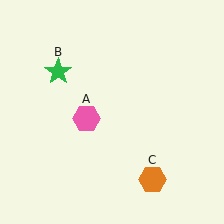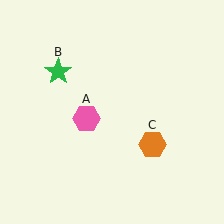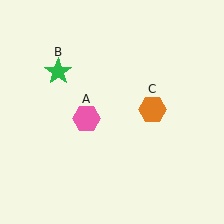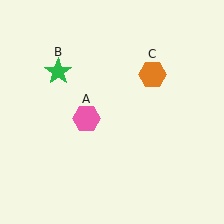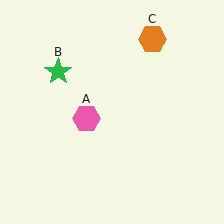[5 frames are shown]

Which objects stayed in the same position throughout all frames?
Pink hexagon (object A) and green star (object B) remained stationary.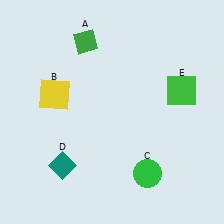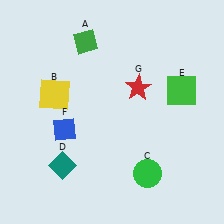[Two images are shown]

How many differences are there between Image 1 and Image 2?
There are 2 differences between the two images.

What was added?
A blue diamond (F), a red star (G) were added in Image 2.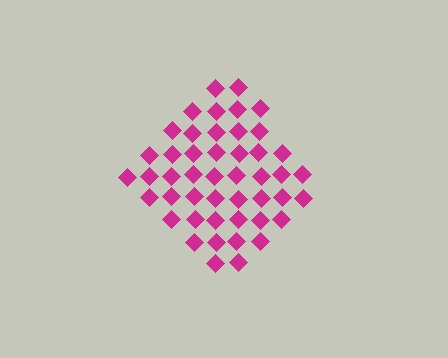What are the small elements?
The small elements are diamonds.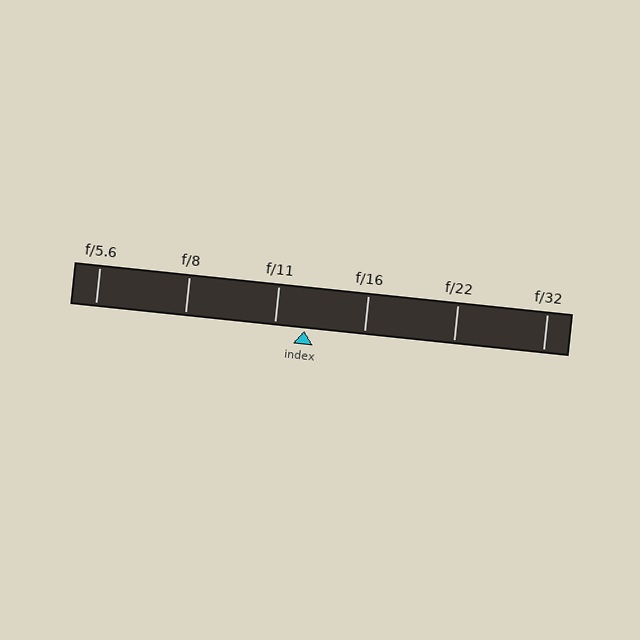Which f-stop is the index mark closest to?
The index mark is closest to f/11.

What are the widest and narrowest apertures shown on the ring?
The widest aperture shown is f/5.6 and the narrowest is f/32.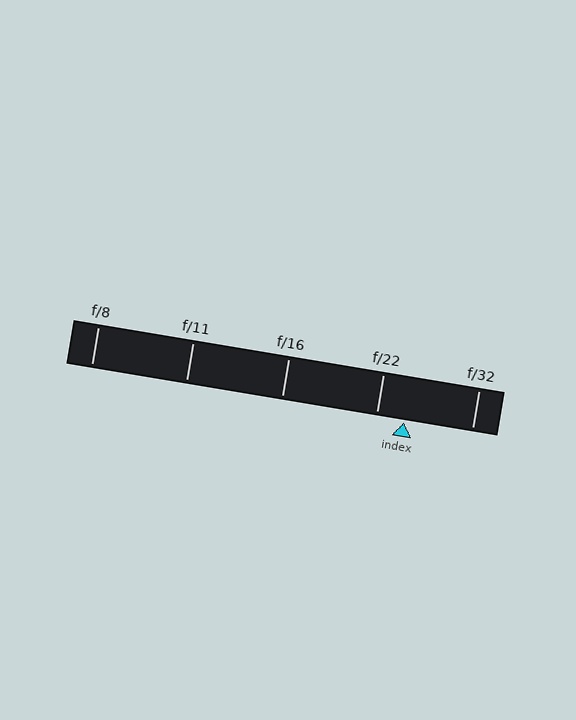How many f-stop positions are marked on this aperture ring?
There are 5 f-stop positions marked.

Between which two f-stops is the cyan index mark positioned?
The index mark is between f/22 and f/32.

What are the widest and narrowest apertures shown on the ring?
The widest aperture shown is f/8 and the narrowest is f/32.